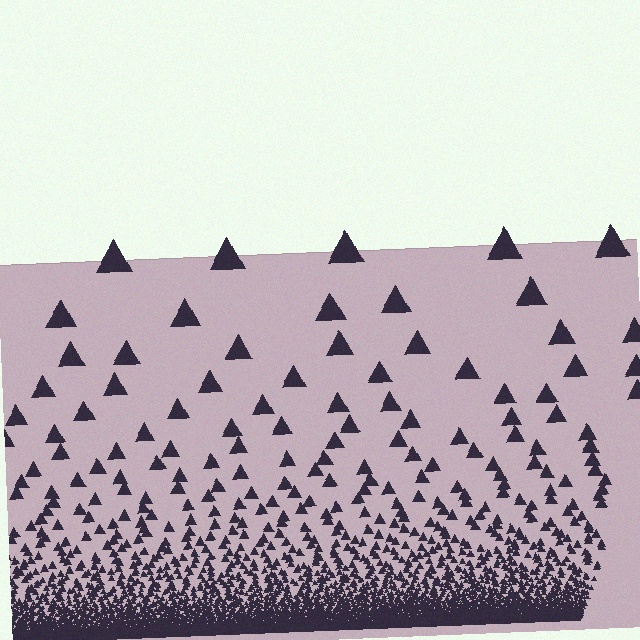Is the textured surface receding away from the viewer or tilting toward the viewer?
The surface appears to tilt toward the viewer. Texture elements get larger and sparser toward the top.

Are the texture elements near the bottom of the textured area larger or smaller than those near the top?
Smaller. The gradient is inverted — elements near the bottom are smaller and denser.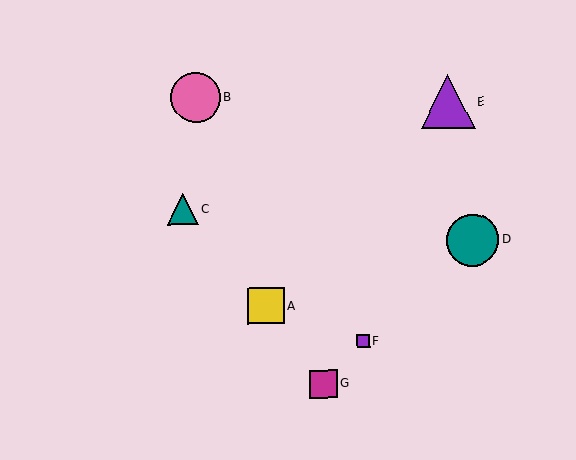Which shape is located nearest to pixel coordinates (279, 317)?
The yellow square (labeled A) at (266, 306) is nearest to that location.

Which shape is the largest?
The purple triangle (labeled E) is the largest.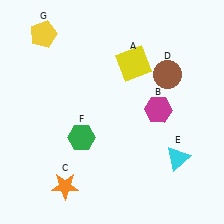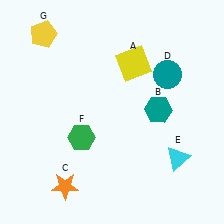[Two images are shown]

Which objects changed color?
B changed from magenta to teal. D changed from brown to teal.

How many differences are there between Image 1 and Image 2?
There are 2 differences between the two images.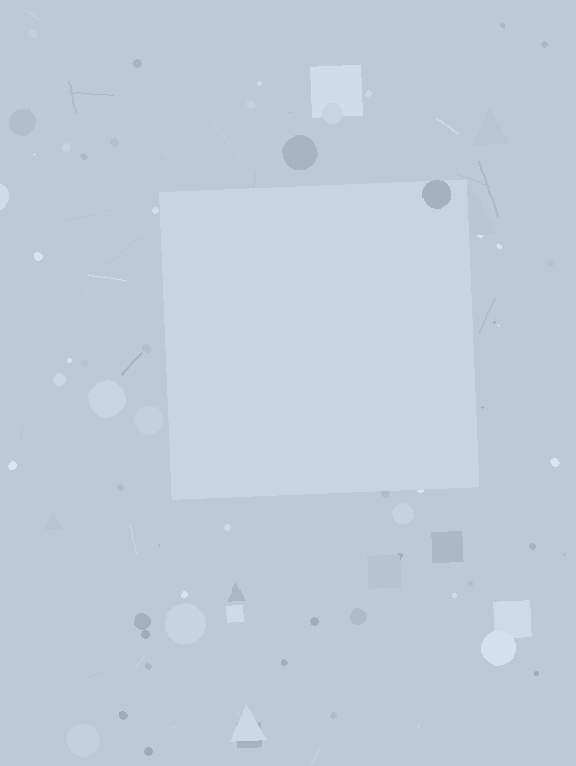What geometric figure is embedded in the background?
A square is embedded in the background.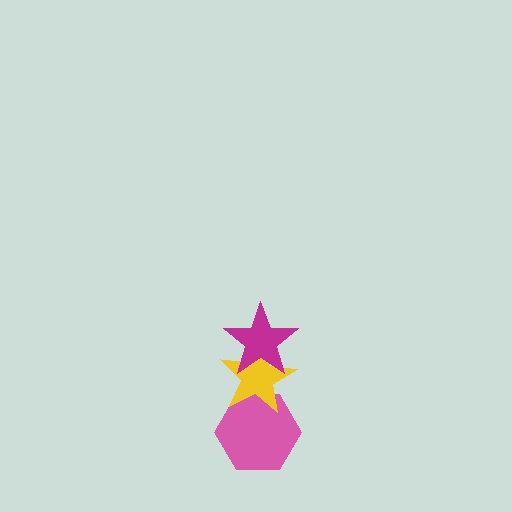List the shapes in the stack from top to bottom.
From top to bottom: the magenta star, the yellow star, the pink hexagon.